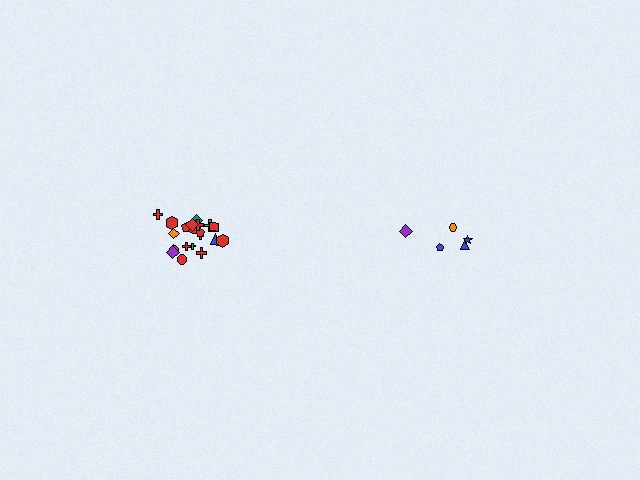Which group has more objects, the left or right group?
The left group.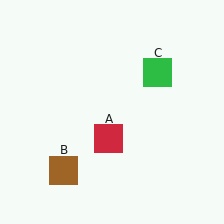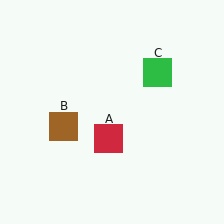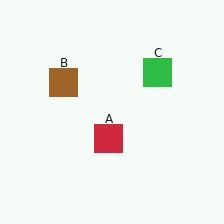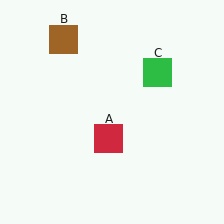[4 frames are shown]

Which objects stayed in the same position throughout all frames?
Red square (object A) and green square (object C) remained stationary.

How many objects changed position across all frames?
1 object changed position: brown square (object B).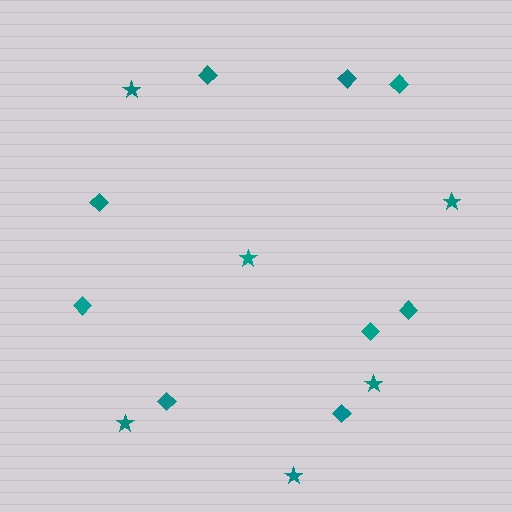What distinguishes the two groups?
There are 2 groups: one group of stars (6) and one group of diamonds (9).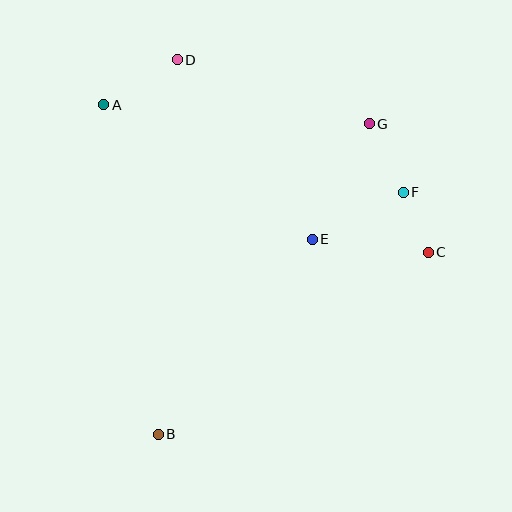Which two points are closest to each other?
Points C and F are closest to each other.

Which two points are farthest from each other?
Points B and G are farthest from each other.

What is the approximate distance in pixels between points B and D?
The distance between B and D is approximately 375 pixels.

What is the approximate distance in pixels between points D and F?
The distance between D and F is approximately 262 pixels.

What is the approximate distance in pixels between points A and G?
The distance between A and G is approximately 266 pixels.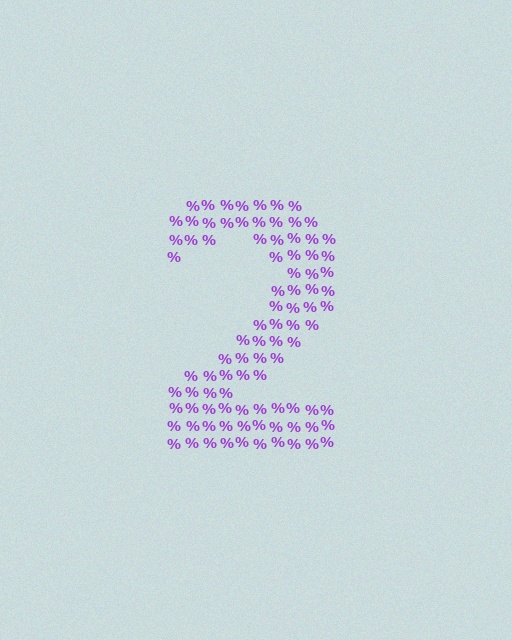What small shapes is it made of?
It is made of small percent signs.